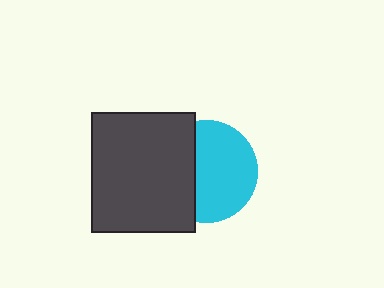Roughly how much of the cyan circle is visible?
About half of it is visible (roughly 64%).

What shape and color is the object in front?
The object in front is a dark gray rectangle.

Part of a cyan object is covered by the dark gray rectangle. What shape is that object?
It is a circle.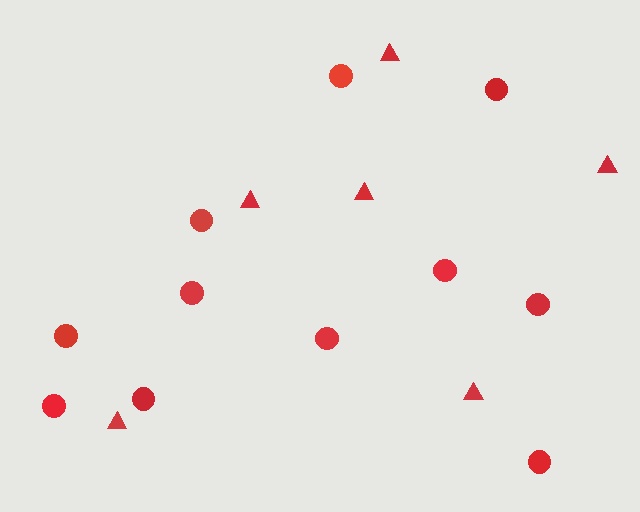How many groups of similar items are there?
There are 2 groups: one group of triangles (6) and one group of circles (11).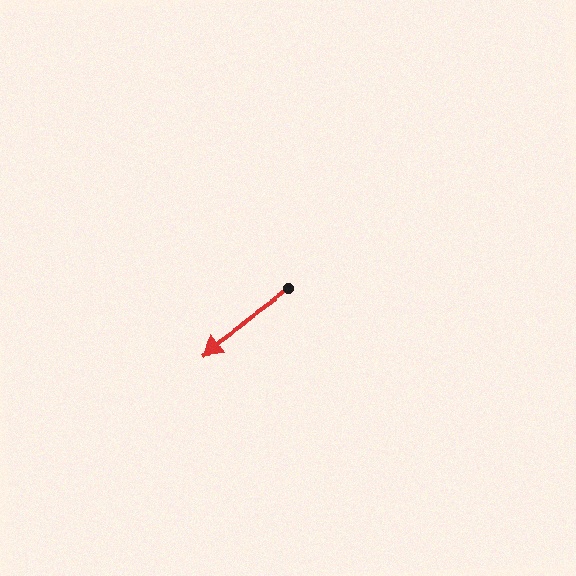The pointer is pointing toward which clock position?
Roughly 8 o'clock.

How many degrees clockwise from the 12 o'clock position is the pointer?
Approximately 234 degrees.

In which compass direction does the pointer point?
Southwest.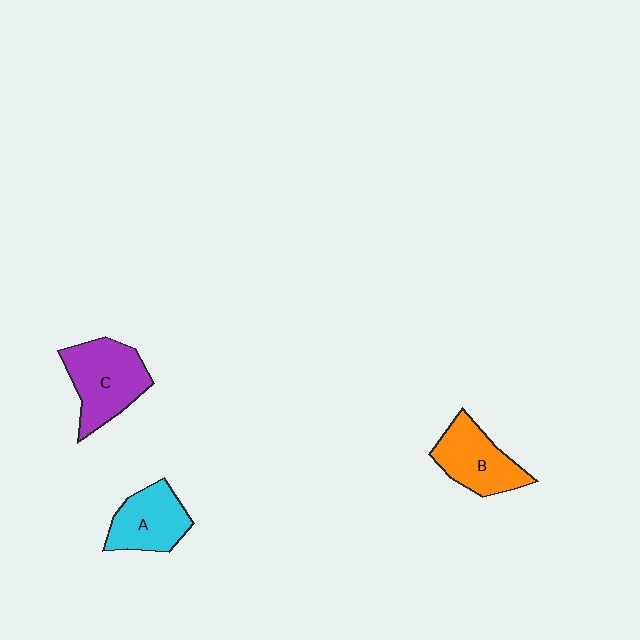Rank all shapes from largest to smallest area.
From largest to smallest: C (purple), B (orange), A (cyan).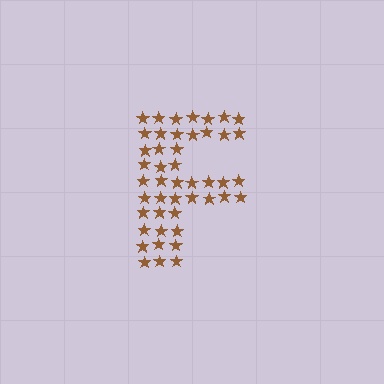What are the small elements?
The small elements are stars.